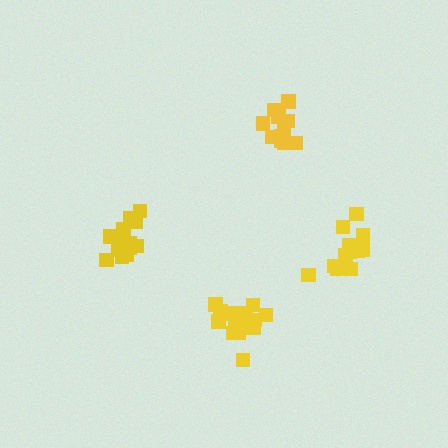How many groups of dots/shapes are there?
There are 4 groups.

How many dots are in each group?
Group 1: 11 dots, Group 2: 15 dots, Group 3: 17 dots, Group 4: 12 dots (55 total).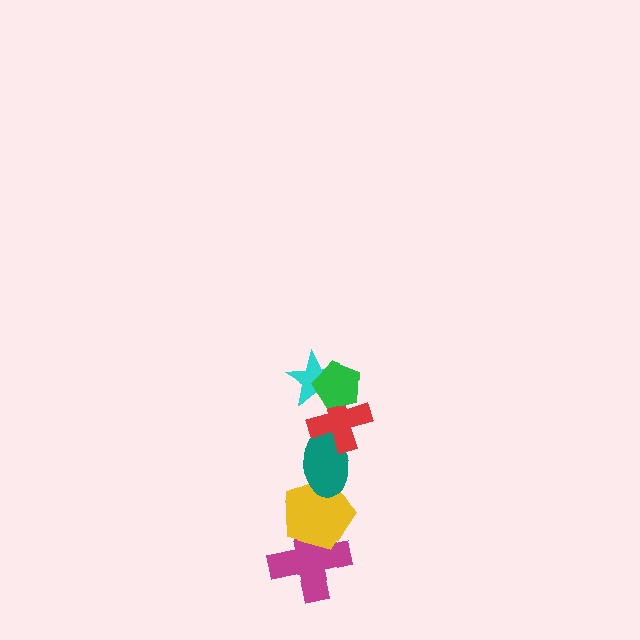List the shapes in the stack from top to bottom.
From top to bottom: the green pentagon, the cyan star, the red cross, the teal ellipse, the yellow pentagon, the magenta cross.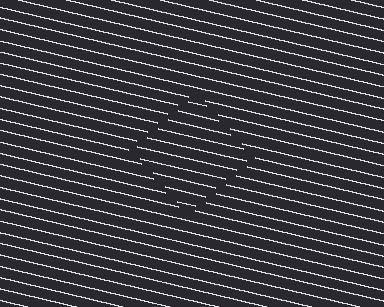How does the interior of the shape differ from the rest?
The interior of the shape contains the same grating, shifted by half a period — the contour is defined by the phase discontinuity where line-ends from the inner and outer gratings abut.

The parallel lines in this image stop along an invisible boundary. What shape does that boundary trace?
An illusory square. The interior of the shape contains the same grating, shifted by half a period — the contour is defined by the phase discontinuity where line-ends from the inner and outer gratings abut.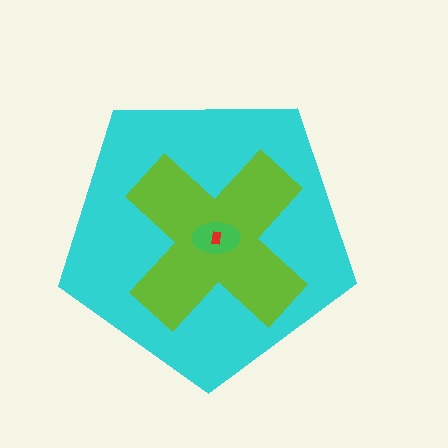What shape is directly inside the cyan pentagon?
The lime cross.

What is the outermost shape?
The cyan pentagon.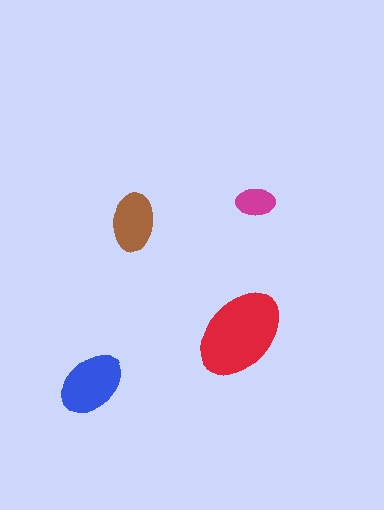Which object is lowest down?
The blue ellipse is bottommost.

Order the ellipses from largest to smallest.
the red one, the blue one, the brown one, the magenta one.